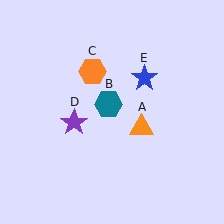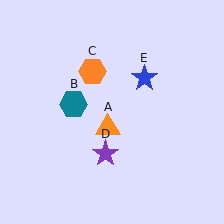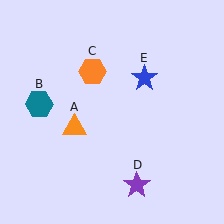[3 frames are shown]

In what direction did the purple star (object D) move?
The purple star (object D) moved down and to the right.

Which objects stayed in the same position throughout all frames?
Orange hexagon (object C) and blue star (object E) remained stationary.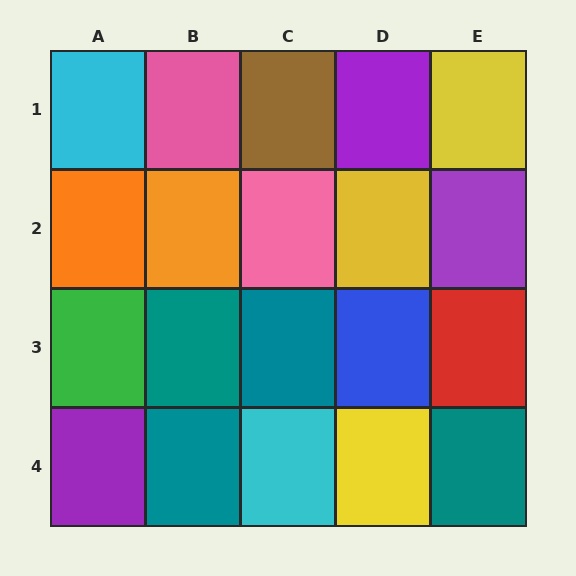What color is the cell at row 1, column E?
Yellow.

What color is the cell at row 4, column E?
Teal.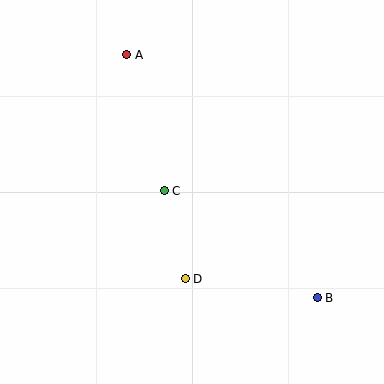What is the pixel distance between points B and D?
The distance between B and D is 133 pixels.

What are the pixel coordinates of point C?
Point C is at (164, 191).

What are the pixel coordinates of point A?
Point A is at (127, 55).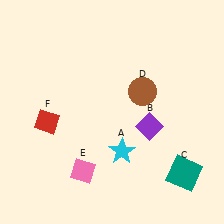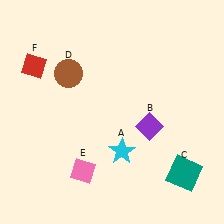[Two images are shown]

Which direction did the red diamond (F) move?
The red diamond (F) moved up.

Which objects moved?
The objects that moved are: the brown circle (D), the red diamond (F).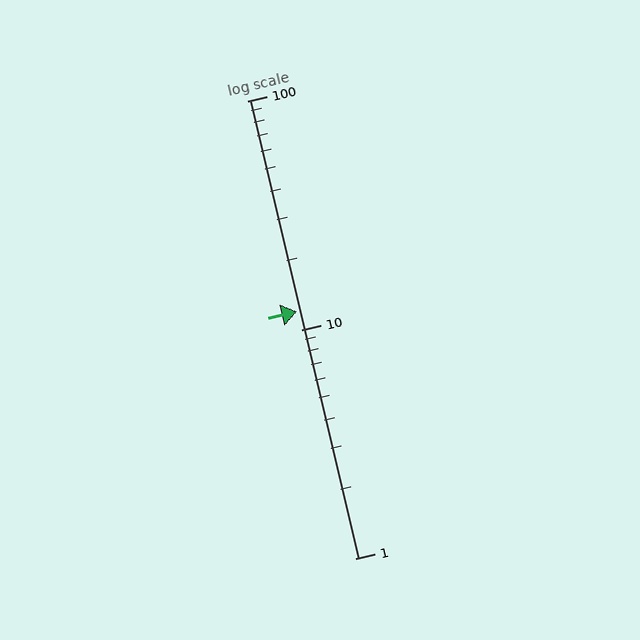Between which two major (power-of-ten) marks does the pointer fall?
The pointer is between 10 and 100.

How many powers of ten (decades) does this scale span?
The scale spans 2 decades, from 1 to 100.